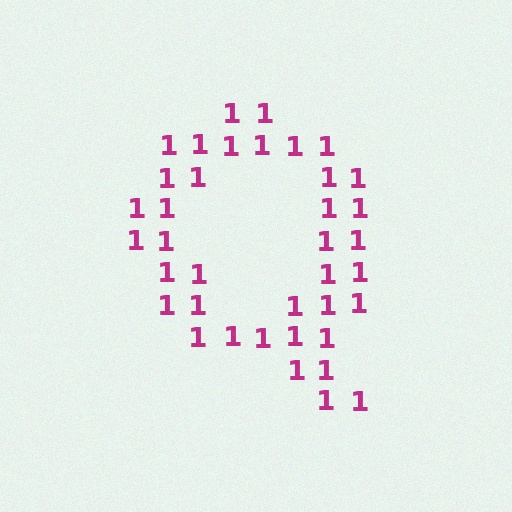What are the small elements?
The small elements are digit 1's.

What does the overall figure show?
The overall figure shows the letter Q.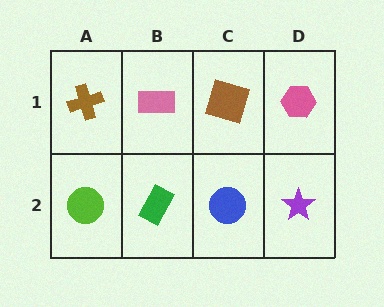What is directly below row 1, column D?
A purple star.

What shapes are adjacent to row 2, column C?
A brown square (row 1, column C), a green rectangle (row 2, column B), a purple star (row 2, column D).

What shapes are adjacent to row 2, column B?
A pink rectangle (row 1, column B), a lime circle (row 2, column A), a blue circle (row 2, column C).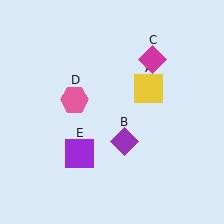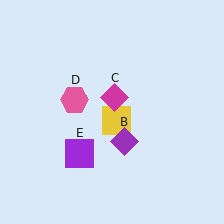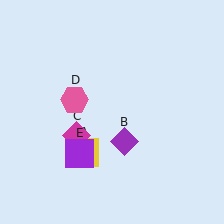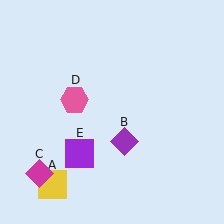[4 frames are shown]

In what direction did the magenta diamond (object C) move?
The magenta diamond (object C) moved down and to the left.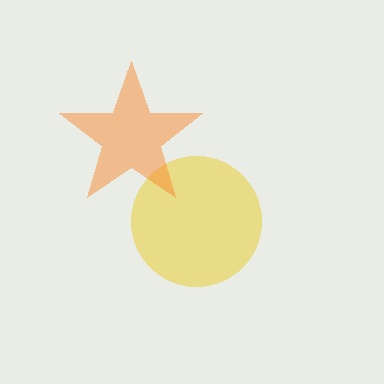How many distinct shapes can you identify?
There are 2 distinct shapes: a yellow circle, an orange star.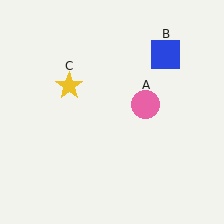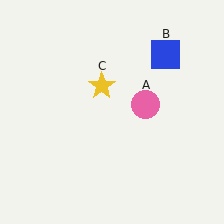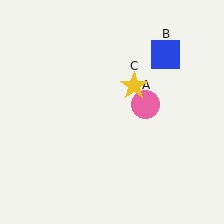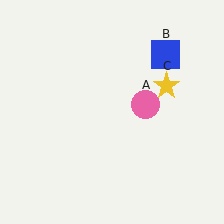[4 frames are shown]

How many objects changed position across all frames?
1 object changed position: yellow star (object C).